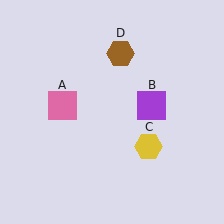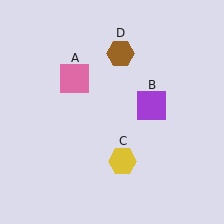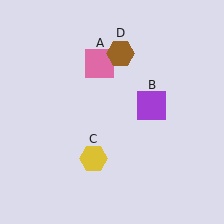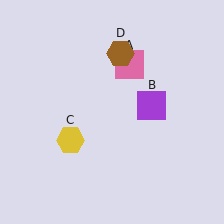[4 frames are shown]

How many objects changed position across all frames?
2 objects changed position: pink square (object A), yellow hexagon (object C).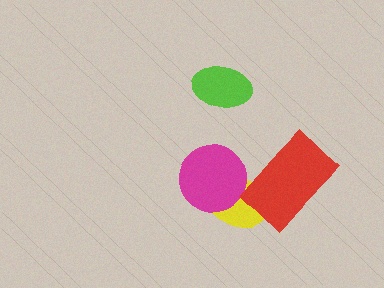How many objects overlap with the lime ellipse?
0 objects overlap with the lime ellipse.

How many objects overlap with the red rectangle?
1 object overlaps with the red rectangle.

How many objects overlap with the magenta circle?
1 object overlaps with the magenta circle.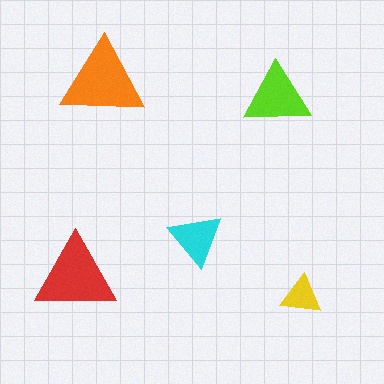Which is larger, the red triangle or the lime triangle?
The red one.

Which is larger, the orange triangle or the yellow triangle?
The orange one.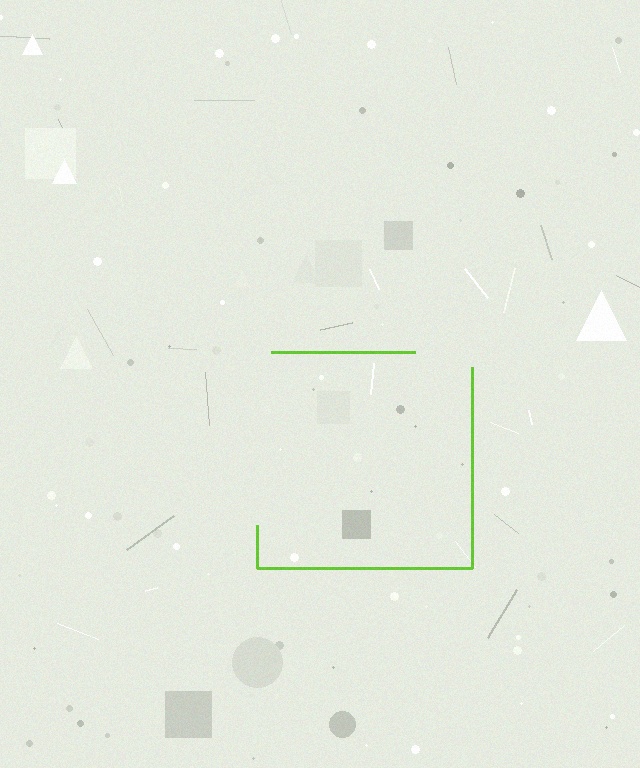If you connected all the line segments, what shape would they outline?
They would outline a square.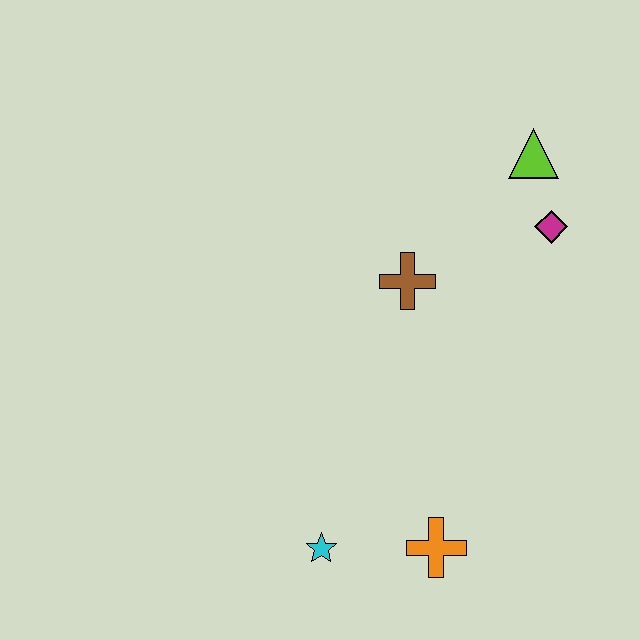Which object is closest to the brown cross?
The magenta diamond is closest to the brown cross.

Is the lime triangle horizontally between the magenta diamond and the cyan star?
Yes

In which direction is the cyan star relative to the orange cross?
The cyan star is to the left of the orange cross.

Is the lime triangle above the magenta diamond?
Yes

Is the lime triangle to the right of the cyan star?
Yes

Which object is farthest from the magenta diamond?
The cyan star is farthest from the magenta diamond.